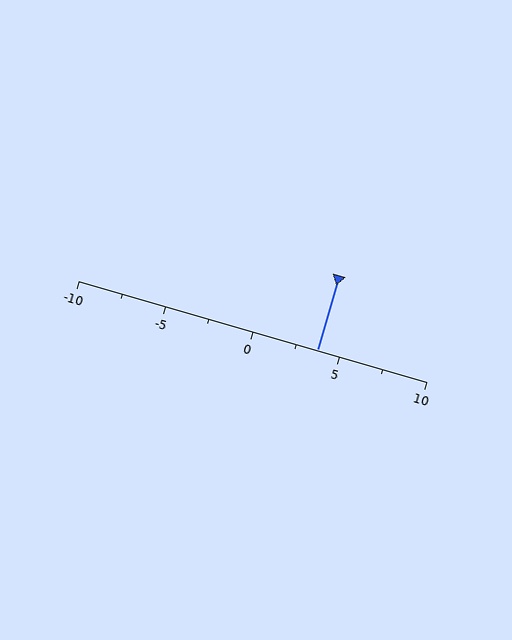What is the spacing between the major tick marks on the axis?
The major ticks are spaced 5 apart.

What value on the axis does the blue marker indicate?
The marker indicates approximately 3.8.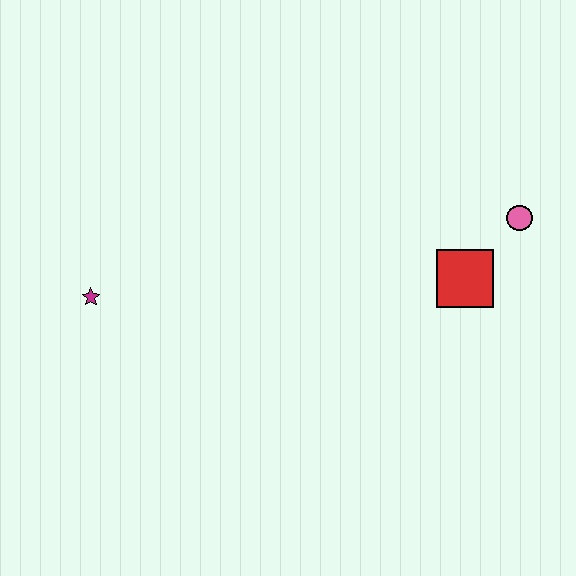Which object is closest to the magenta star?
The red square is closest to the magenta star.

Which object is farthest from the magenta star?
The pink circle is farthest from the magenta star.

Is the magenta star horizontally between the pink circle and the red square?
No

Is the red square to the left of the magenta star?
No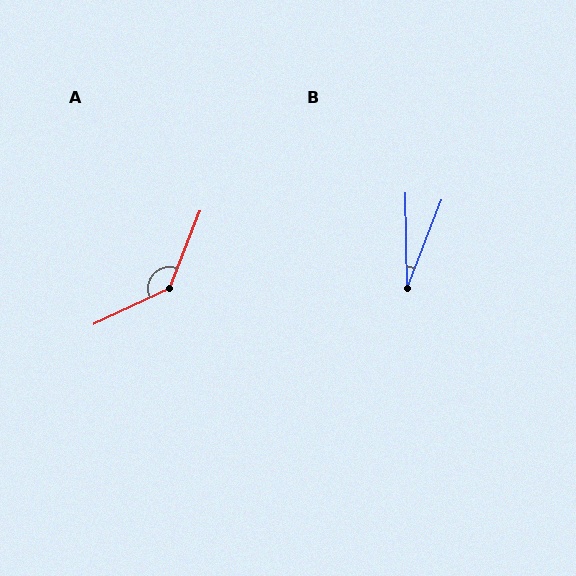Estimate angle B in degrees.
Approximately 22 degrees.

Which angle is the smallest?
B, at approximately 22 degrees.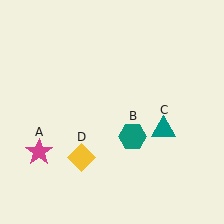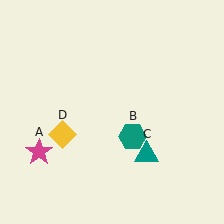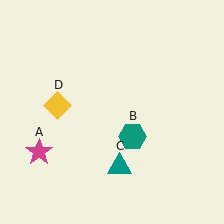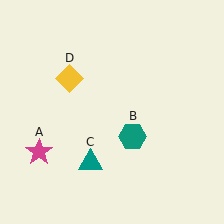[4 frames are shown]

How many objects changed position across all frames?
2 objects changed position: teal triangle (object C), yellow diamond (object D).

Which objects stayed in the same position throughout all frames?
Magenta star (object A) and teal hexagon (object B) remained stationary.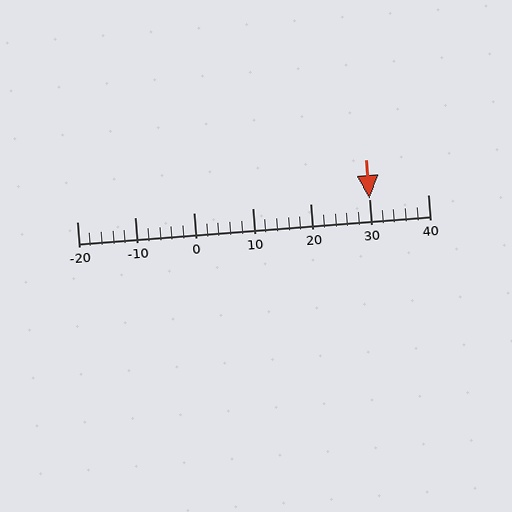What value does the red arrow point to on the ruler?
The red arrow points to approximately 30.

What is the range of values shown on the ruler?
The ruler shows values from -20 to 40.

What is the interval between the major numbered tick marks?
The major tick marks are spaced 10 units apart.